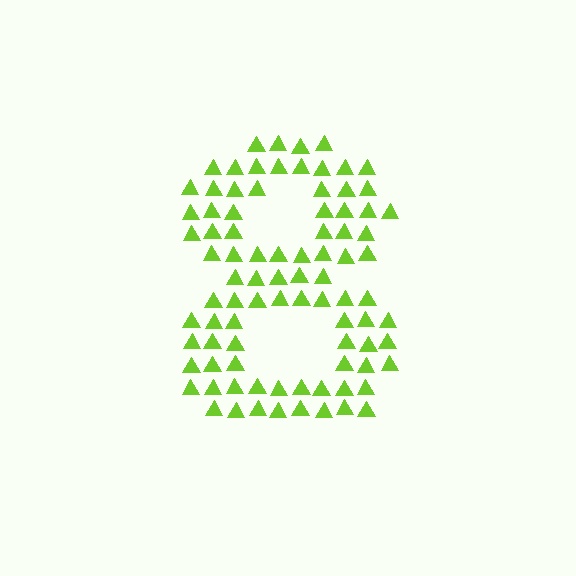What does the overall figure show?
The overall figure shows the digit 8.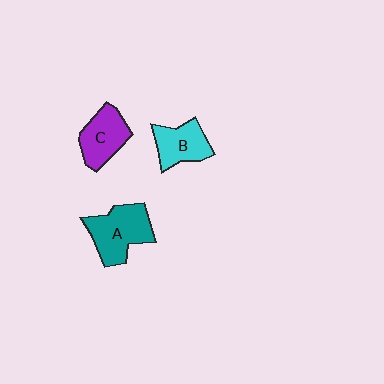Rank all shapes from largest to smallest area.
From largest to smallest: A (teal), C (purple), B (cyan).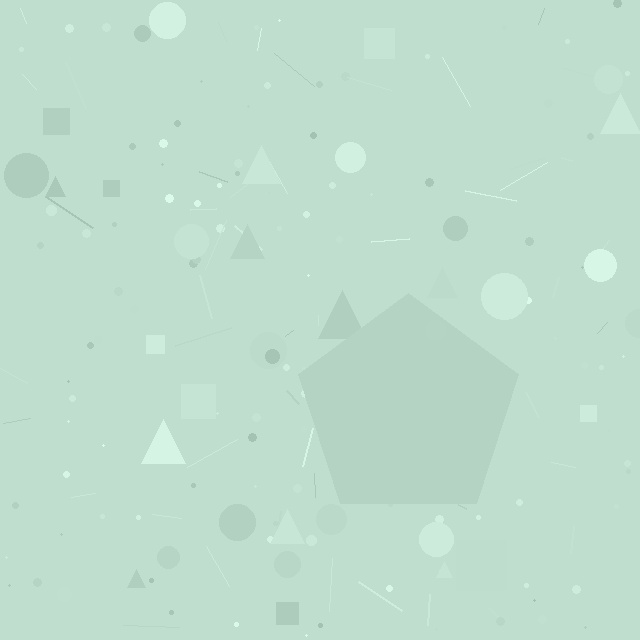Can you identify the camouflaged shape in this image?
The camouflaged shape is a pentagon.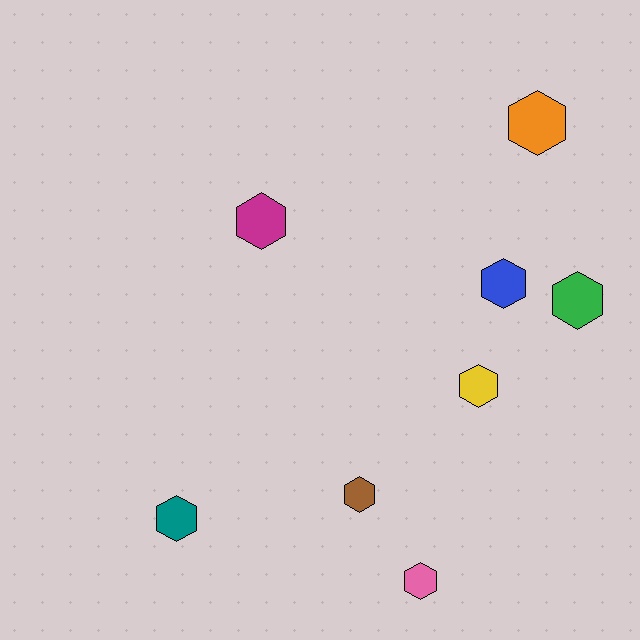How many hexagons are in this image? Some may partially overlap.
There are 8 hexagons.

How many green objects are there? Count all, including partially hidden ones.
There is 1 green object.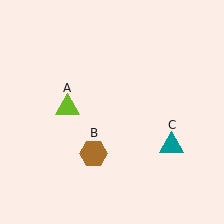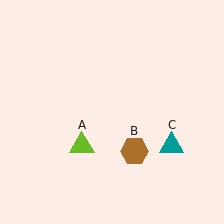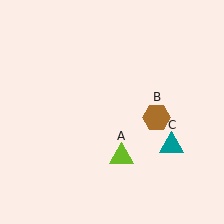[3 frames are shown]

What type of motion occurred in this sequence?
The lime triangle (object A), brown hexagon (object B) rotated counterclockwise around the center of the scene.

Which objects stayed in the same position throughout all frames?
Teal triangle (object C) remained stationary.